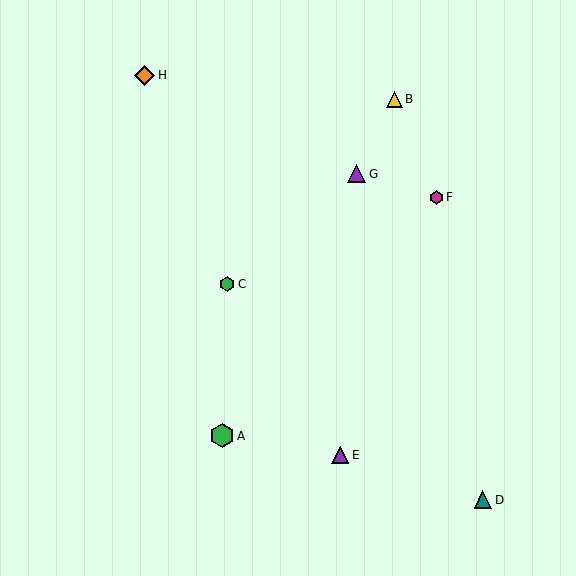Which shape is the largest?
The green hexagon (labeled A) is the largest.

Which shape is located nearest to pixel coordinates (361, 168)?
The purple triangle (labeled G) at (357, 174) is nearest to that location.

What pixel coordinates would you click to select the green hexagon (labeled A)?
Click at (222, 436) to select the green hexagon A.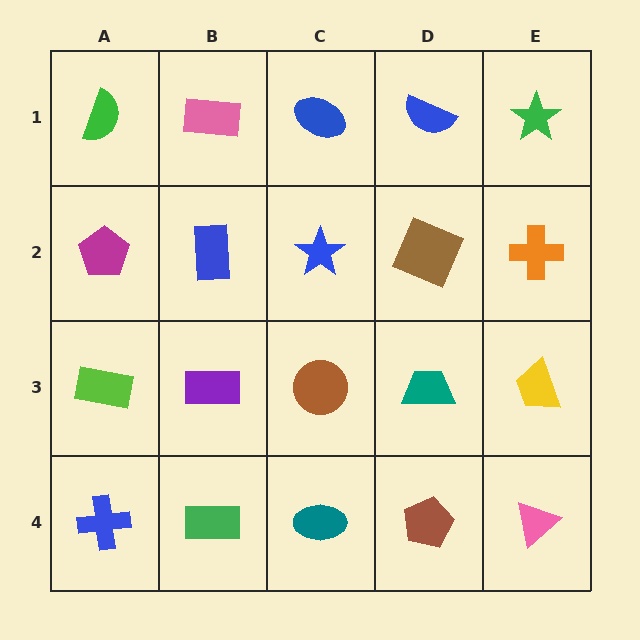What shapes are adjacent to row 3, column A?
A magenta pentagon (row 2, column A), a blue cross (row 4, column A), a purple rectangle (row 3, column B).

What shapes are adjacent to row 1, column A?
A magenta pentagon (row 2, column A), a pink rectangle (row 1, column B).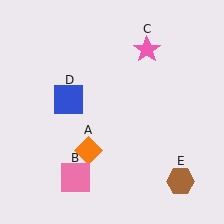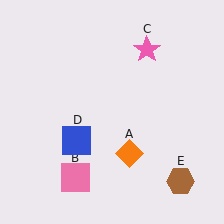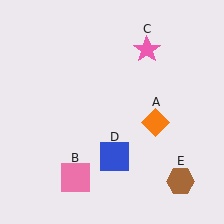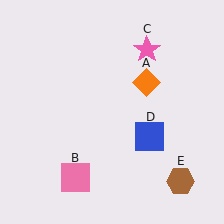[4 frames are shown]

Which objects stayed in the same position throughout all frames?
Pink square (object B) and pink star (object C) and brown hexagon (object E) remained stationary.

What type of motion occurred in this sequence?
The orange diamond (object A), blue square (object D) rotated counterclockwise around the center of the scene.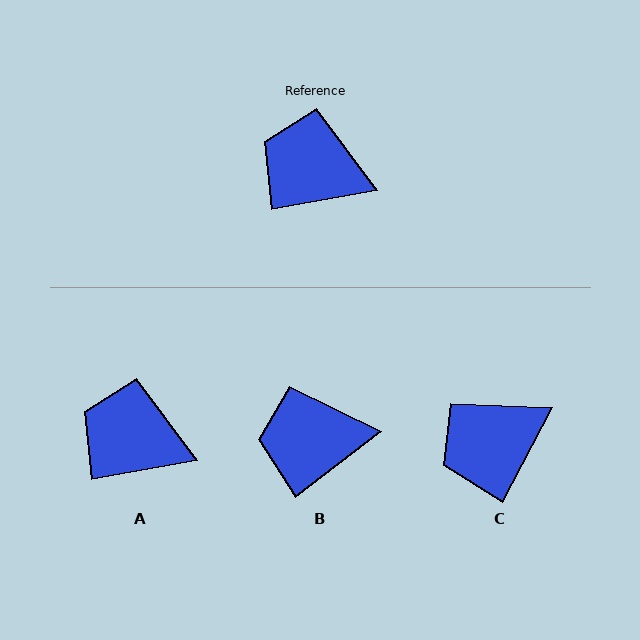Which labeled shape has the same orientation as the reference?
A.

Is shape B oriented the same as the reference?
No, it is off by about 27 degrees.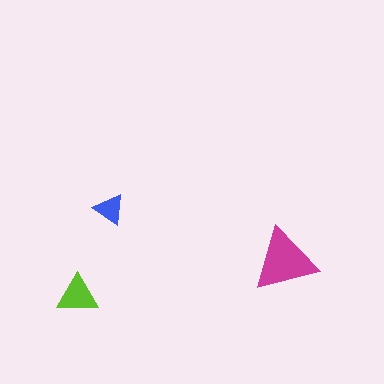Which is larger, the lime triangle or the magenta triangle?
The magenta one.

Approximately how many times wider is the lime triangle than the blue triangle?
About 1.5 times wider.